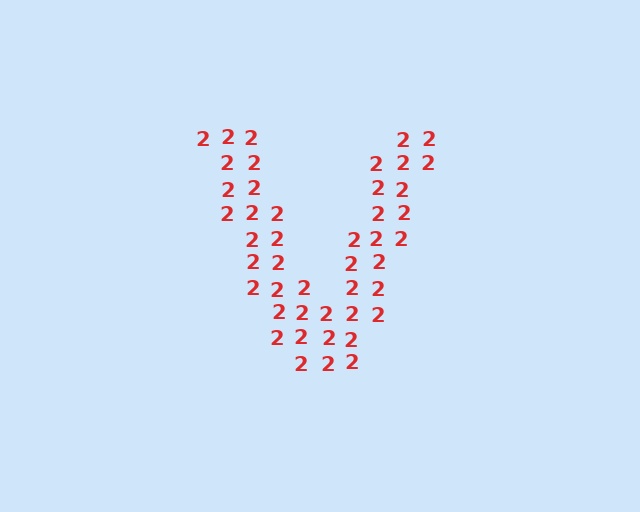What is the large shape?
The large shape is the letter V.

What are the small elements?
The small elements are digit 2's.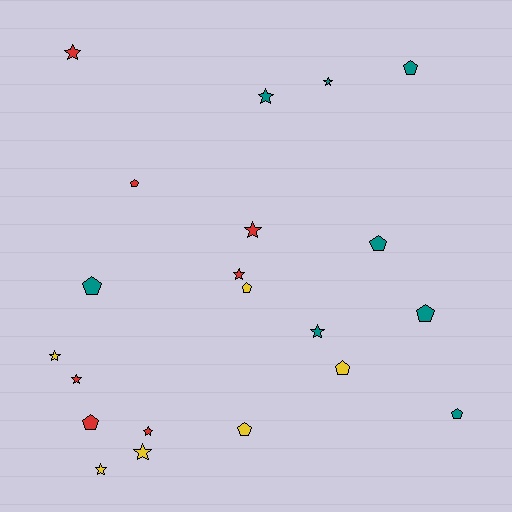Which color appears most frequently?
Teal, with 8 objects.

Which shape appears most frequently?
Star, with 11 objects.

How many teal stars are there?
There are 3 teal stars.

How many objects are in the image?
There are 21 objects.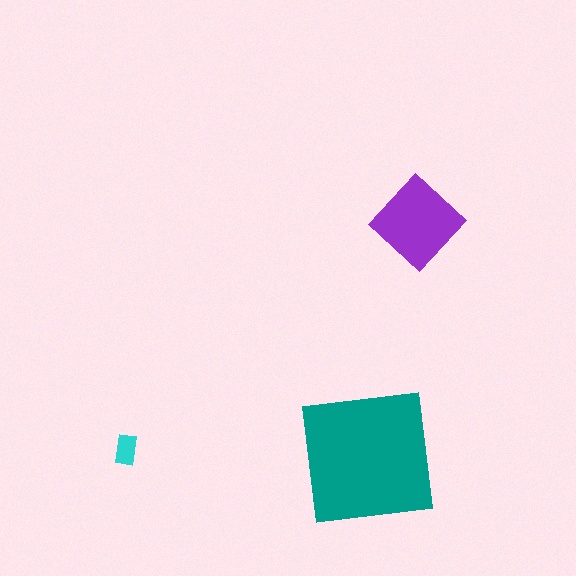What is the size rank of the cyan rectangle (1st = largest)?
3rd.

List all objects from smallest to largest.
The cyan rectangle, the purple diamond, the teal square.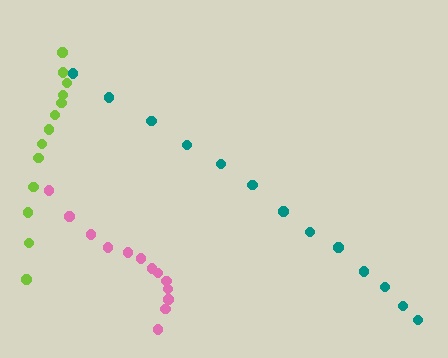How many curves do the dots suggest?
There are 3 distinct paths.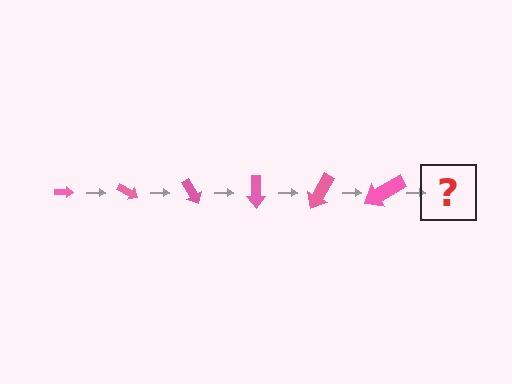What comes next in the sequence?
The next element should be an arrow, larger than the previous one and rotated 180 degrees from the start.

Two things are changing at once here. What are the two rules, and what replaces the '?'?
The two rules are that the arrow grows larger each step and it rotates 30 degrees each step. The '?' should be an arrow, larger than the previous one and rotated 180 degrees from the start.